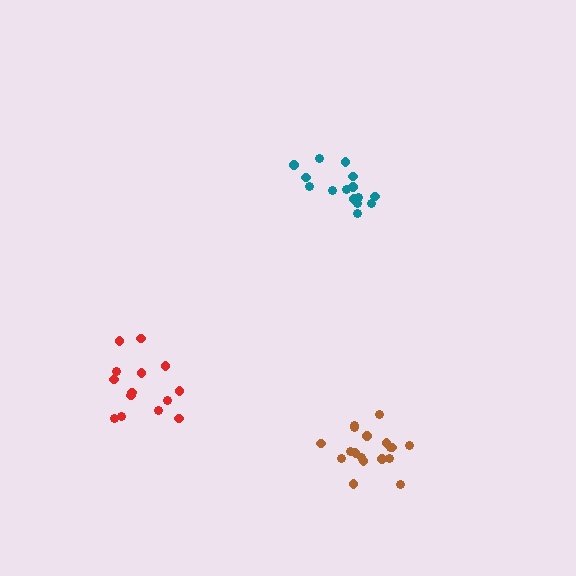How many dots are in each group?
Group 1: 14 dots, Group 2: 15 dots, Group 3: 18 dots (47 total).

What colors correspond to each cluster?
The clusters are colored: red, teal, brown.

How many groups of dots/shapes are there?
There are 3 groups.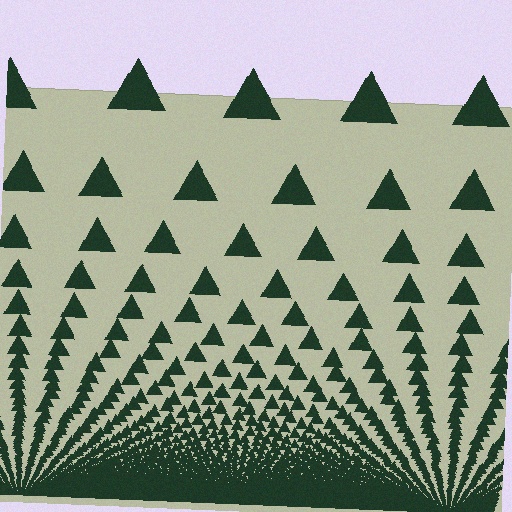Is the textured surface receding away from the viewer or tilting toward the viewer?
The surface appears to tilt toward the viewer. Texture elements get larger and sparser toward the top.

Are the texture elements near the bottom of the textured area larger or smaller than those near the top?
Smaller. The gradient is inverted — elements near the bottom are smaller and denser.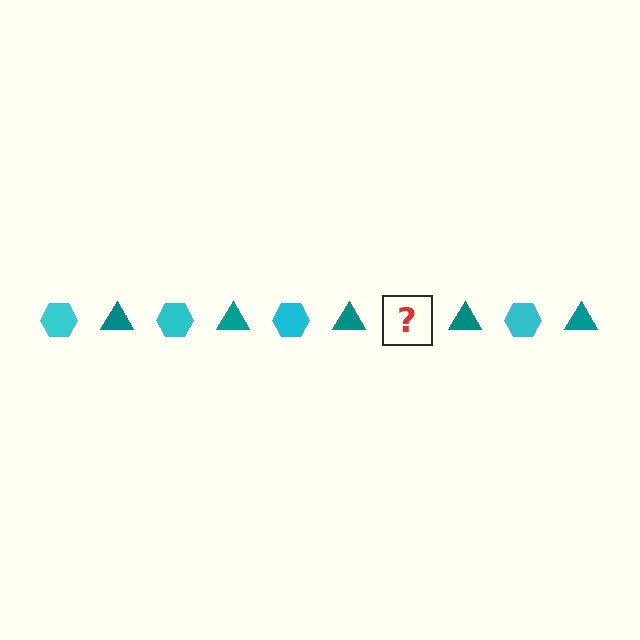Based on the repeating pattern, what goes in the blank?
The blank should be a cyan hexagon.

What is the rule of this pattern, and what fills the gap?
The rule is that the pattern alternates between cyan hexagon and teal triangle. The gap should be filled with a cyan hexagon.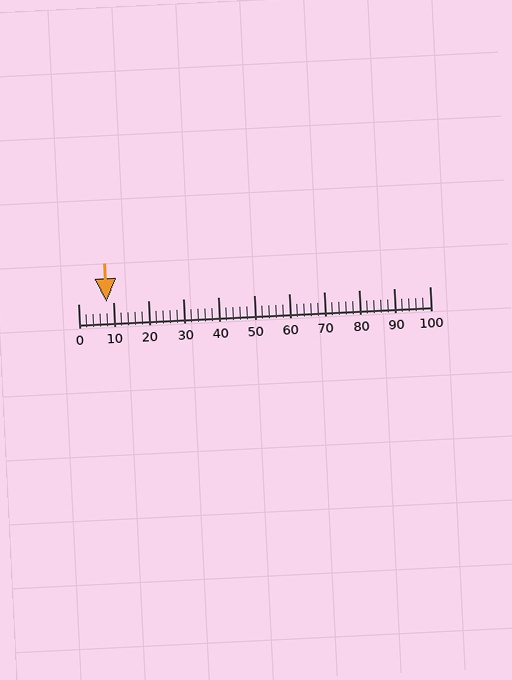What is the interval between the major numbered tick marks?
The major tick marks are spaced 10 units apart.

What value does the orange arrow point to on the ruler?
The orange arrow points to approximately 8.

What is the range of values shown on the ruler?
The ruler shows values from 0 to 100.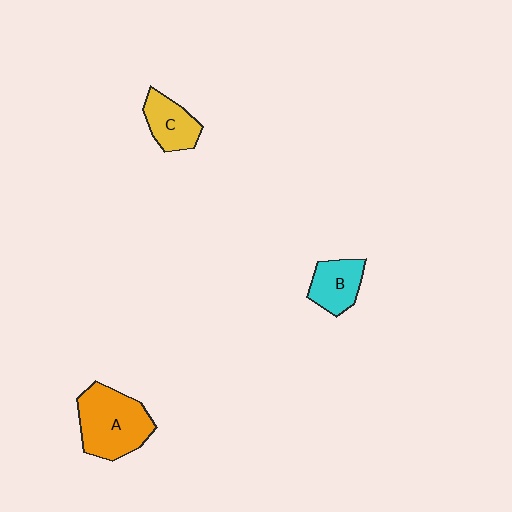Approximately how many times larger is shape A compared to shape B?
Approximately 1.8 times.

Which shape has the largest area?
Shape A (orange).